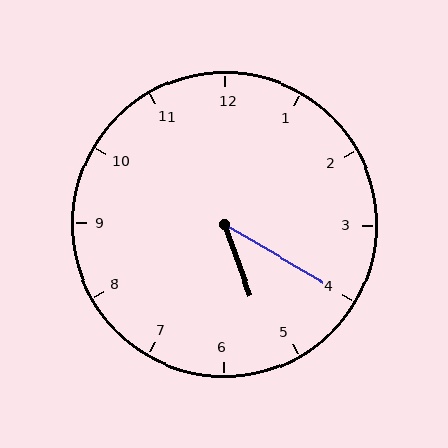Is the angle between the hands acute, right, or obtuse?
It is acute.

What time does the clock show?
5:20.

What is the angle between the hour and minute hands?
Approximately 40 degrees.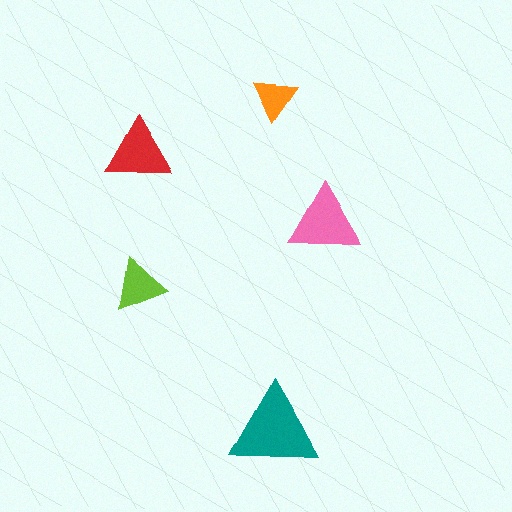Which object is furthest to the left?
The red triangle is leftmost.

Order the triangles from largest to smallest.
the teal one, the pink one, the red one, the lime one, the orange one.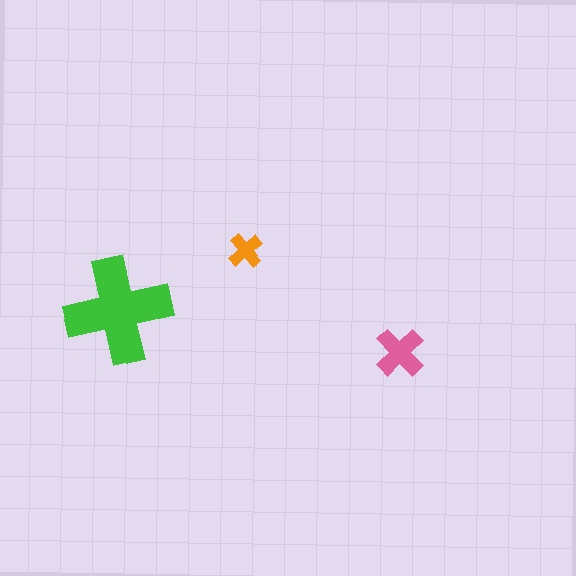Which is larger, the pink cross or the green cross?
The green one.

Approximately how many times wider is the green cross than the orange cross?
About 3 times wider.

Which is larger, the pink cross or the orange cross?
The pink one.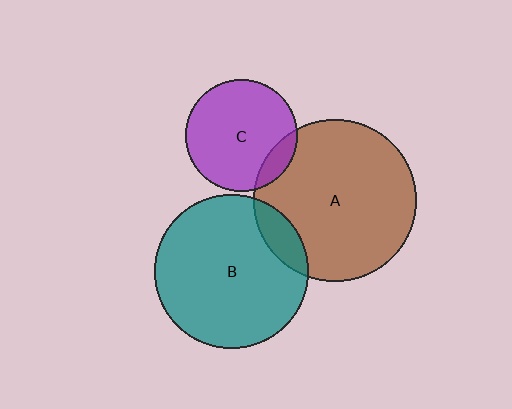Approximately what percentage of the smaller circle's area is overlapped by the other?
Approximately 10%.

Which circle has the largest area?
Circle A (brown).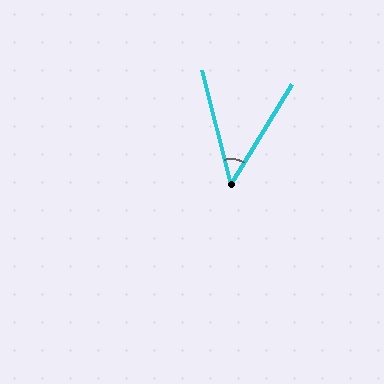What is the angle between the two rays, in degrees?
Approximately 46 degrees.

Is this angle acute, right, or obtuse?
It is acute.